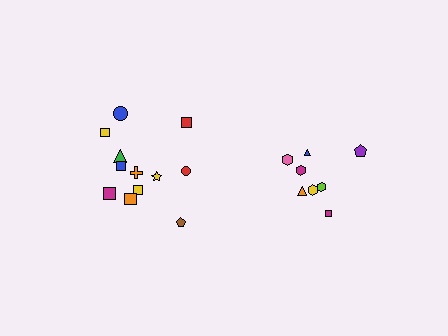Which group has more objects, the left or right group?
The left group.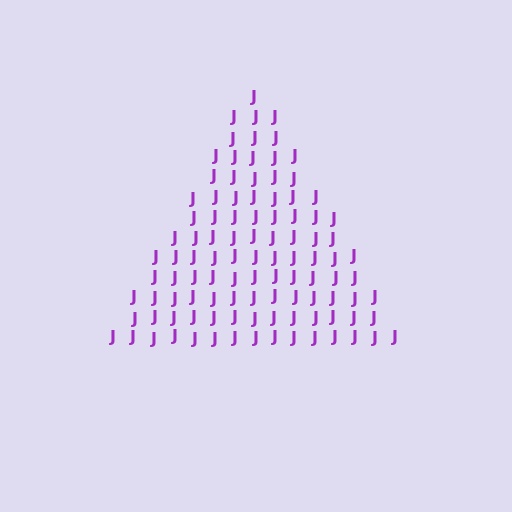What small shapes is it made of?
It is made of small letter J's.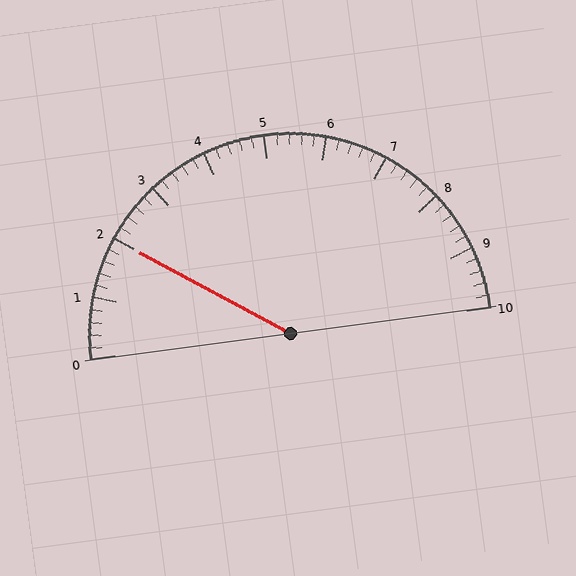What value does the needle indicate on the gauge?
The needle indicates approximately 2.0.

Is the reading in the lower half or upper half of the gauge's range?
The reading is in the lower half of the range (0 to 10).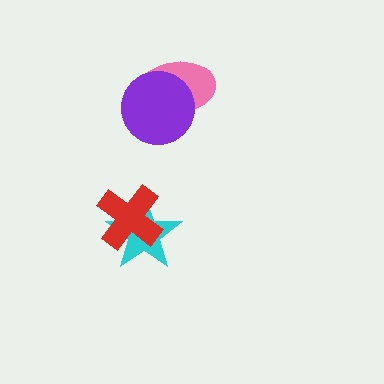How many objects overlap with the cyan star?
1 object overlaps with the cyan star.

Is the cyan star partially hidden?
Yes, it is partially covered by another shape.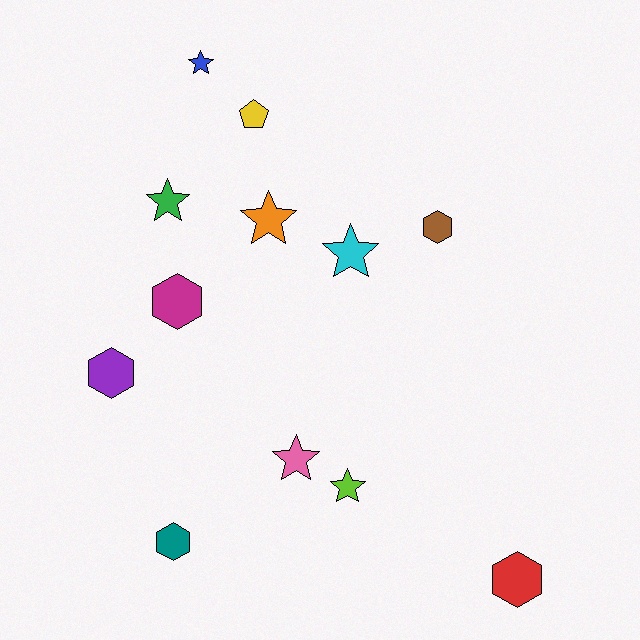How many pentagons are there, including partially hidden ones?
There is 1 pentagon.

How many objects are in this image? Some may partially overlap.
There are 12 objects.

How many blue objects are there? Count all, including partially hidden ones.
There is 1 blue object.